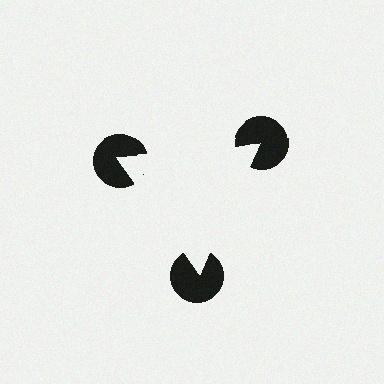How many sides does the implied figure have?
3 sides.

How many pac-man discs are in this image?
There are 3 — one at each vertex of the illusory triangle.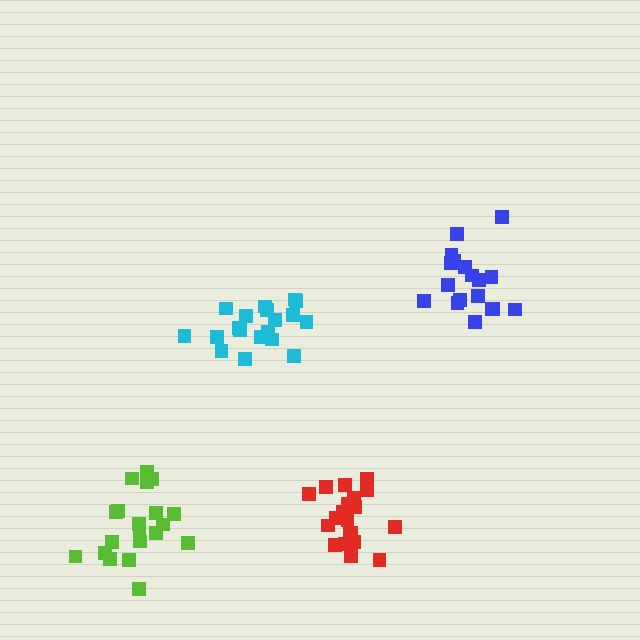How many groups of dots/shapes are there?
There are 4 groups.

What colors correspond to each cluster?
The clusters are colored: red, blue, cyan, lime.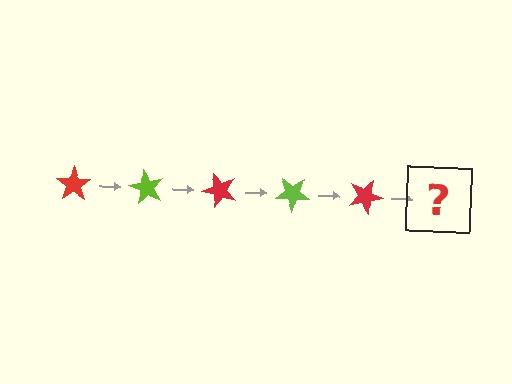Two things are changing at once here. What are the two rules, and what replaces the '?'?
The two rules are that it rotates 60 degrees each step and the color cycles through red and lime. The '?' should be a lime star, rotated 300 degrees from the start.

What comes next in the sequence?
The next element should be a lime star, rotated 300 degrees from the start.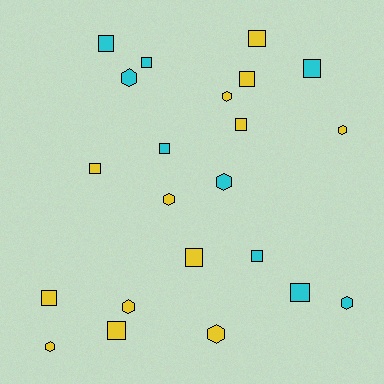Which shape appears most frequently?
Square, with 13 objects.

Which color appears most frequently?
Yellow, with 13 objects.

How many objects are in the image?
There are 22 objects.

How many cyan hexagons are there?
There are 3 cyan hexagons.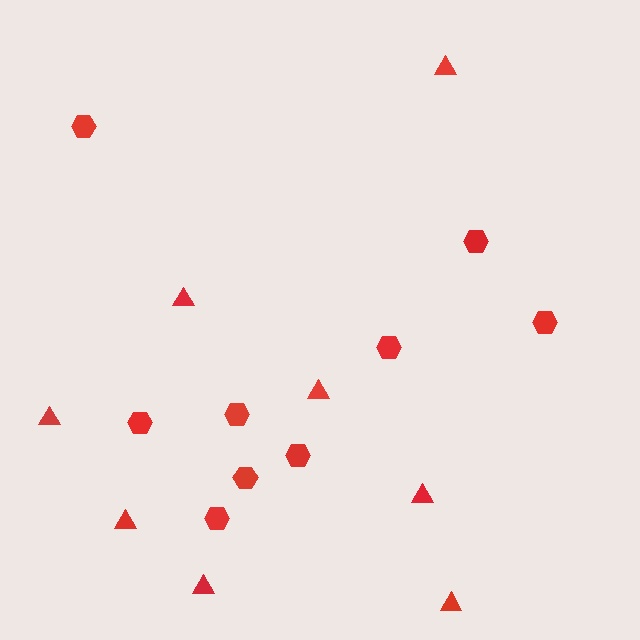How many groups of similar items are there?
There are 2 groups: one group of triangles (8) and one group of hexagons (9).